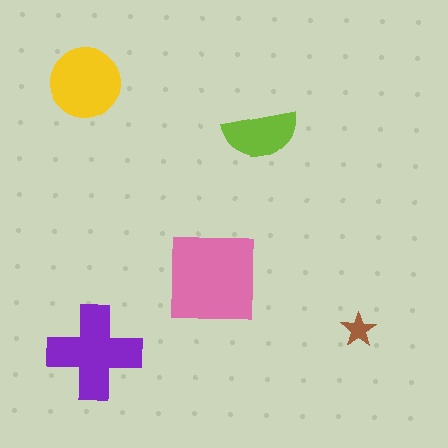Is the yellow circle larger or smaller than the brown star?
Larger.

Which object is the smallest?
The brown star.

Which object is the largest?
The pink square.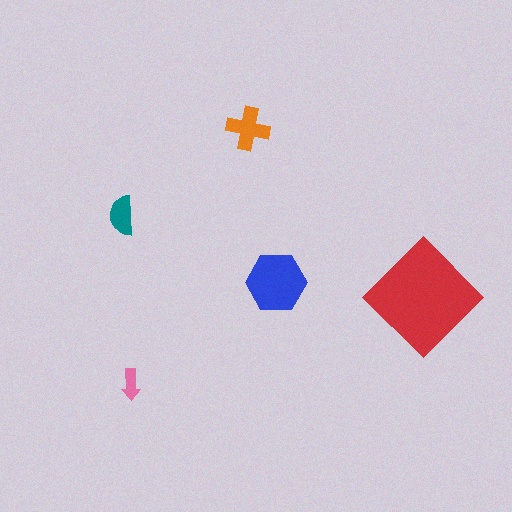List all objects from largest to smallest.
The red diamond, the blue hexagon, the orange cross, the teal semicircle, the pink arrow.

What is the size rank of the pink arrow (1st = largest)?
5th.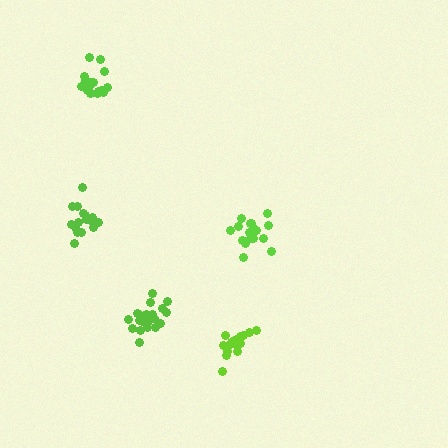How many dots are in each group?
Group 1: 21 dots, Group 2: 21 dots, Group 3: 16 dots, Group 4: 17 dots, Group 5: 20 dots (95 total).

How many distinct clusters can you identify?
There are 5 distinct clusters.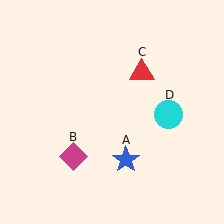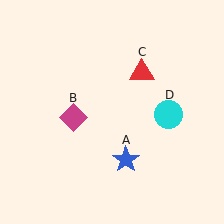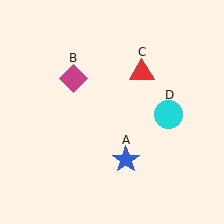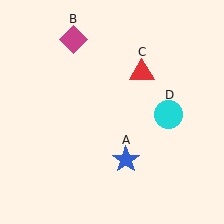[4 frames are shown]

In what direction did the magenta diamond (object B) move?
The magenta diamond (object B) moved up.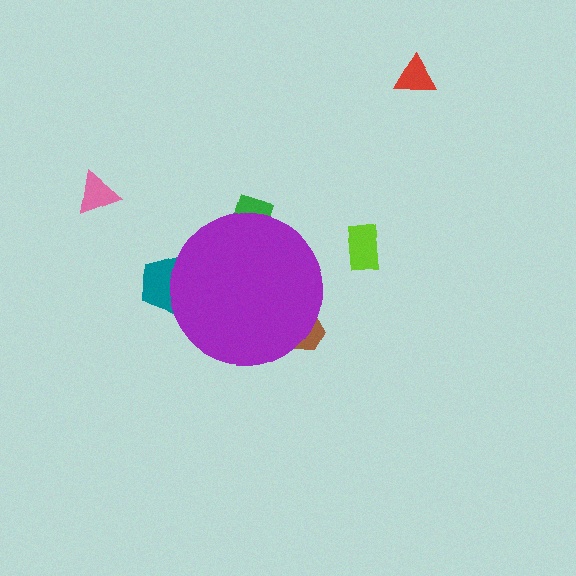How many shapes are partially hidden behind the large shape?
3 shapes are partially hidden.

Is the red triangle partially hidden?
No, the red triangle is fully visible.